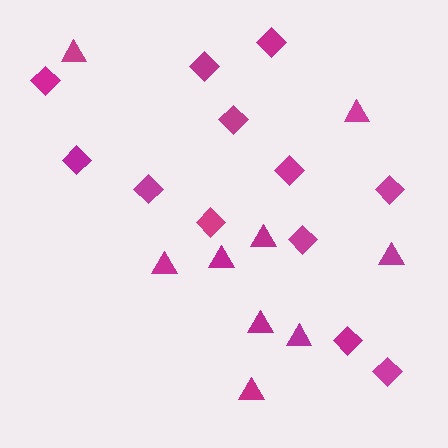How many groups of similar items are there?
There are 2 groups: one group of diamonds (12) and one group of triangles (9).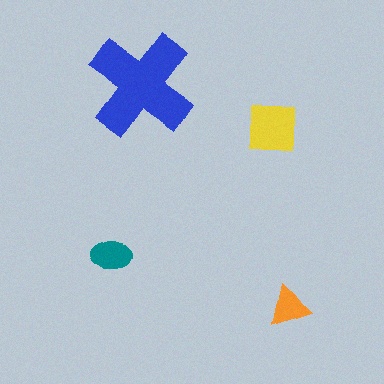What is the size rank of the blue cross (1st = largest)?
1st.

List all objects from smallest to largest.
The orange triangle, the teal ellipse, the yellow square, the blue cross.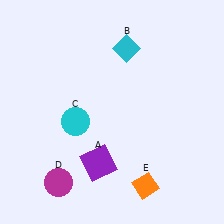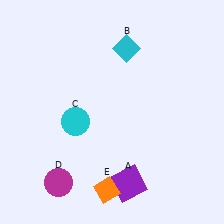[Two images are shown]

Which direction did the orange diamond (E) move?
The orange diamond (E) moved left.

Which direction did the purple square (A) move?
The purple square (A) moved right.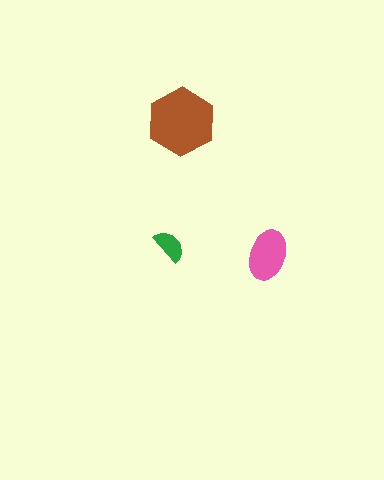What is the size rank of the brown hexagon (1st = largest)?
1st.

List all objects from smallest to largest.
The green semicircle, the pink ellipse, the brown hexagon.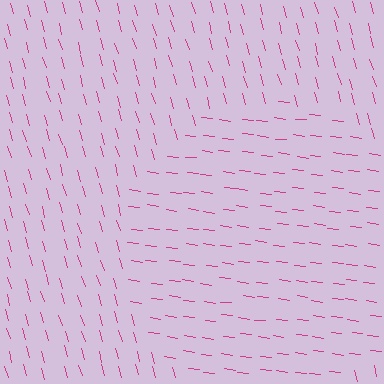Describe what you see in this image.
The image is filled with small magenta line segments. A circle region in the image has lines oriented differently from the surrounding lines, creating a visible texture boundary.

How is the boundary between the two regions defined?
The boundary is defined purely by a change in line orientation (approximately 67 degrees difference). All lines are the same color and thickness.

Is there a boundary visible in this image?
Yes, there is a texture boundary formed by a change in line orientation.